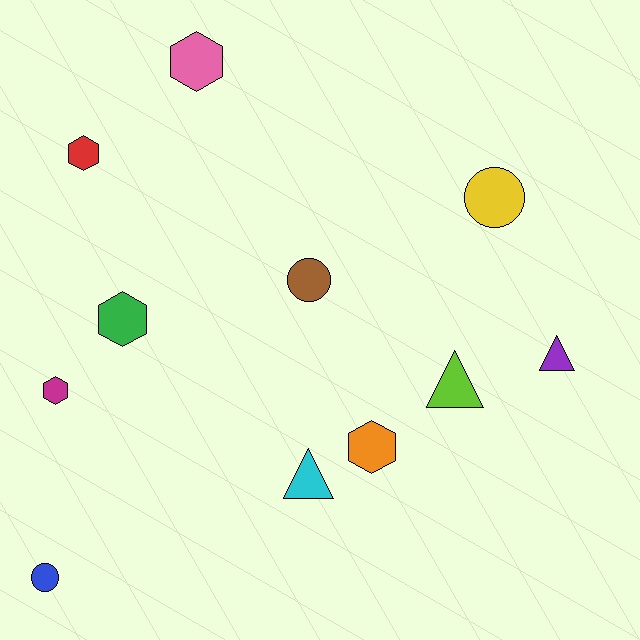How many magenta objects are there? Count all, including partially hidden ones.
There is 1 magenta object.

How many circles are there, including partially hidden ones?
There are 3 circles.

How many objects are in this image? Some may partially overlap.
There are 11 objects.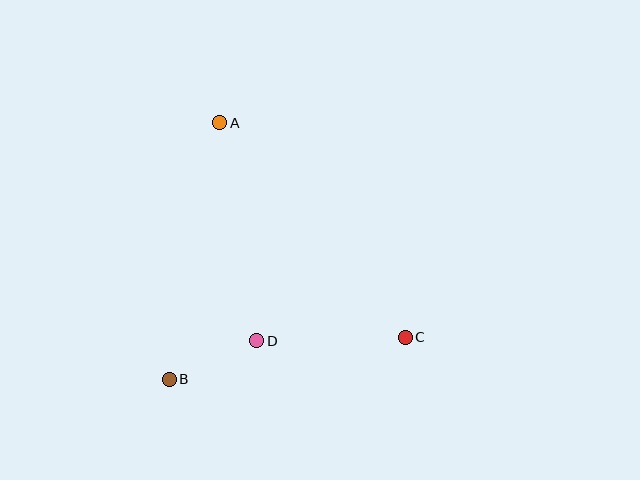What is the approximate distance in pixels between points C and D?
The distance between C and D is approximately 149 pixels.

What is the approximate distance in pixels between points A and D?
The distance between A and D is approximately 221 pixels.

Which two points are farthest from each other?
Points A and C are farthest from each other.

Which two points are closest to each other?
Points B and D are closest to each other.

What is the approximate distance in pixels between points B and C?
The distance between B and C is approximately 240 pixels.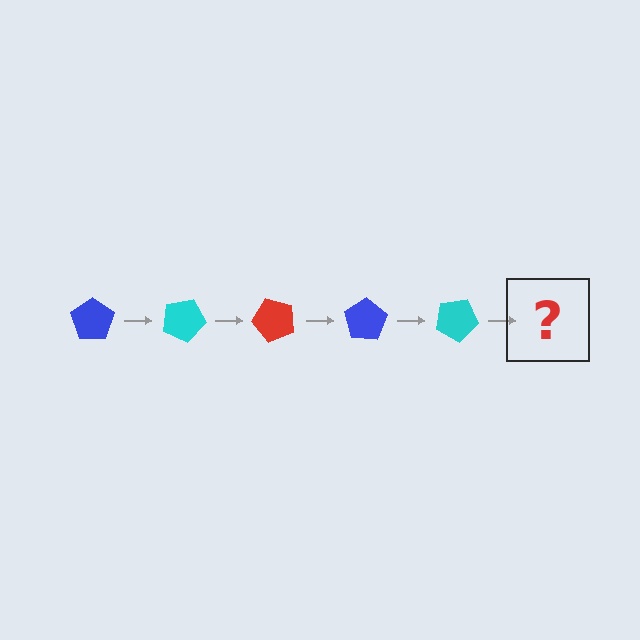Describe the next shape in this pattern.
It should be a red pentagon, rotated 125 degrees from the start.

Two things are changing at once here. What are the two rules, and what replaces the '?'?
The two rules are that it rotates 25 degrees each step and the color cycles through blue, cyan, and red. The '?' should be a red pentagon, rotated 125 degrees from the start.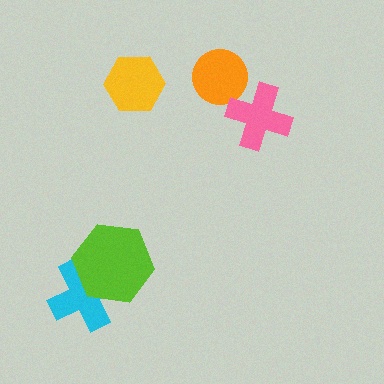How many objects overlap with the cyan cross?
1 object overlaps with the cyan cross.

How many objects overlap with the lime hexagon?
1 object overlaps with the lime hexagon.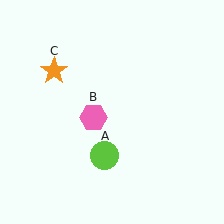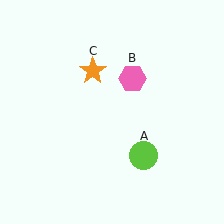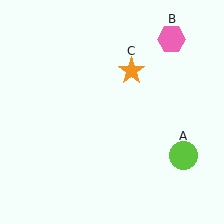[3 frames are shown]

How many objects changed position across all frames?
3 objects changed position: lime circle (object A), pink hexagon (object B), orange star (object C).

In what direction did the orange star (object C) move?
The orange star (object C) moved right.